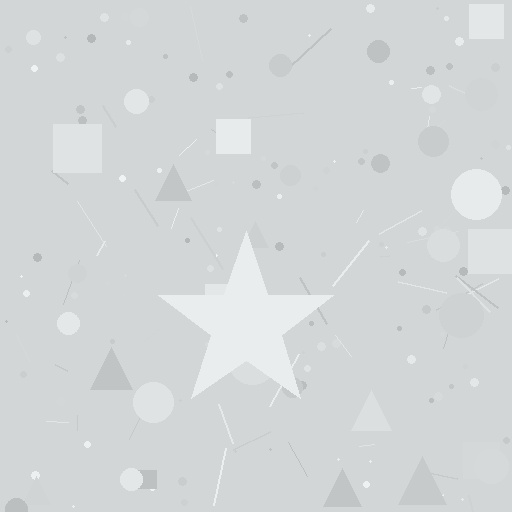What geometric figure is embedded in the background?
A star is embedded in the background.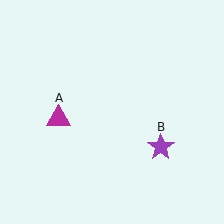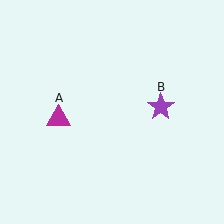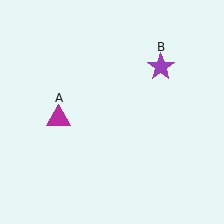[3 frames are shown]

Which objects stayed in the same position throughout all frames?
Magenta triangle (object A) remained stationary.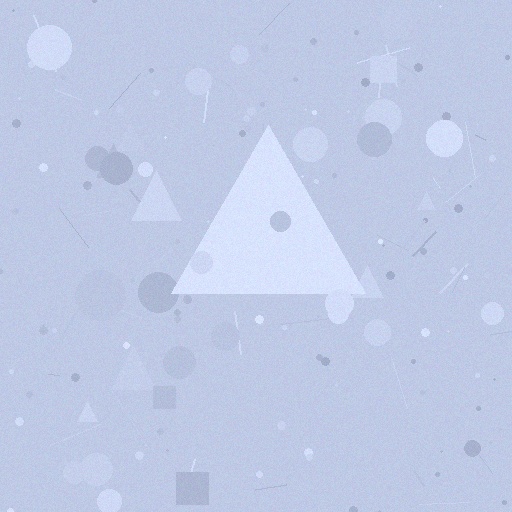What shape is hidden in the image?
A triangle is hidden in the image.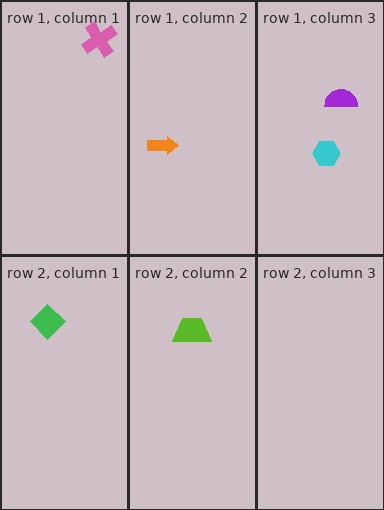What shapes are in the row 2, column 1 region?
The green diamond.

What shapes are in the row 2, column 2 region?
The lime trapezoid.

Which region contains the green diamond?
The row 2, column 1 region.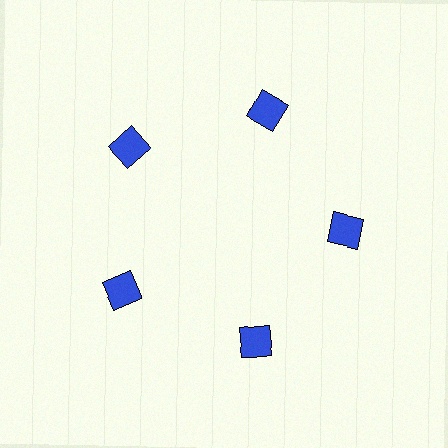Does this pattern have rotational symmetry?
Yes, this pattern has 5-fold rotational symmetry. It looks the same after rotating 72 degrees around the center.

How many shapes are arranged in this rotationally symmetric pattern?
There are 5 shapes, arranged in 5 groups of 1.